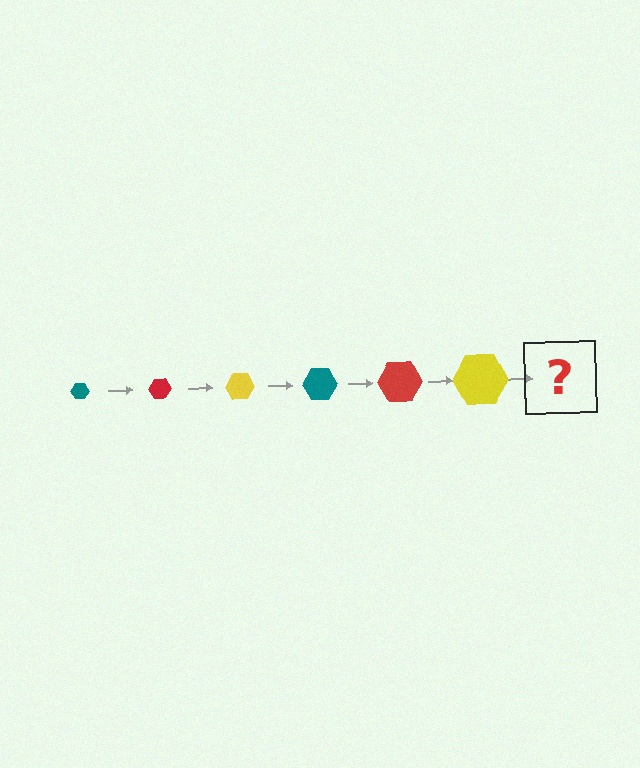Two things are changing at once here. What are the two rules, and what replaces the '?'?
The two rules are that the hexagon grows larger each step and the color cycles through teal, red, and yellow. The '?' should be a teal hexagon, larger than the previous one.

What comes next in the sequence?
The next element should be a teal hexagon, larger than the previous one.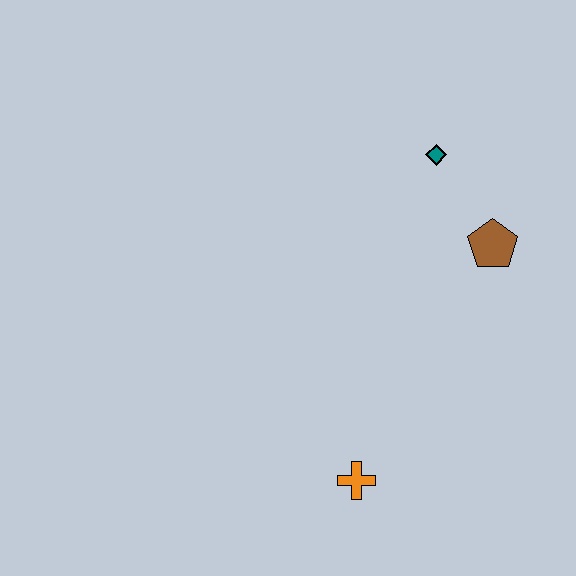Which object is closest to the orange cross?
The brown pentagon is closest to the orange cross.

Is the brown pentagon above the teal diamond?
No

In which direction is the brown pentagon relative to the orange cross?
The brown pentagon is above the orange cross.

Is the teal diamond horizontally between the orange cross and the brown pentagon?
Yes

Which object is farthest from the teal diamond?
The orange cross is farthest from the teal diamond.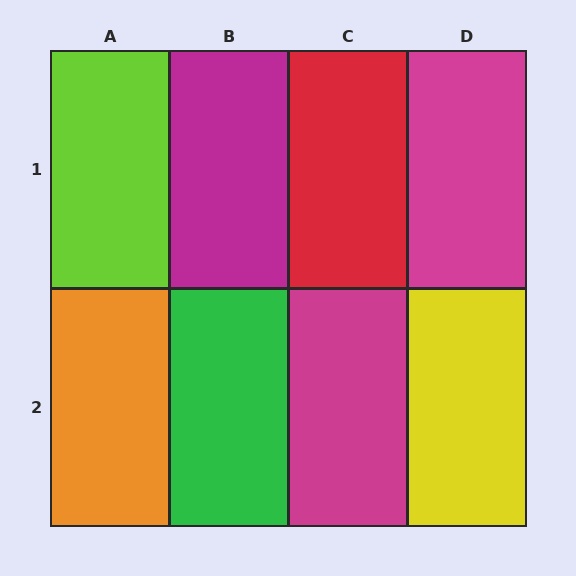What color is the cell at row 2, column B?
Green.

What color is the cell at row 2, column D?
Yellow.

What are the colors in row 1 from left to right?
Lime, magenta, red, magenta.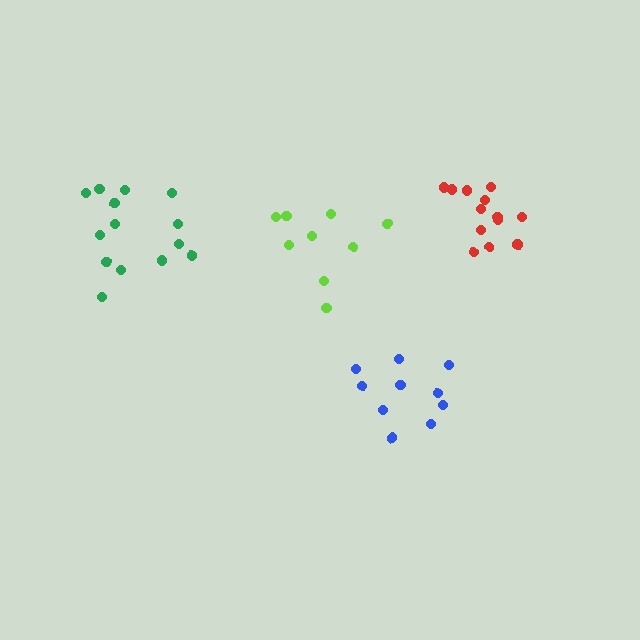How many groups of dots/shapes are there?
There are 4 groups.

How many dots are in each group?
Group 1: 10 dots, Group 2: 14 dots, Group 3: 9 dots, Group 4: 13 dots (46 total).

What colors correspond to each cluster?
The clusters are colored: blue, green, lime, red.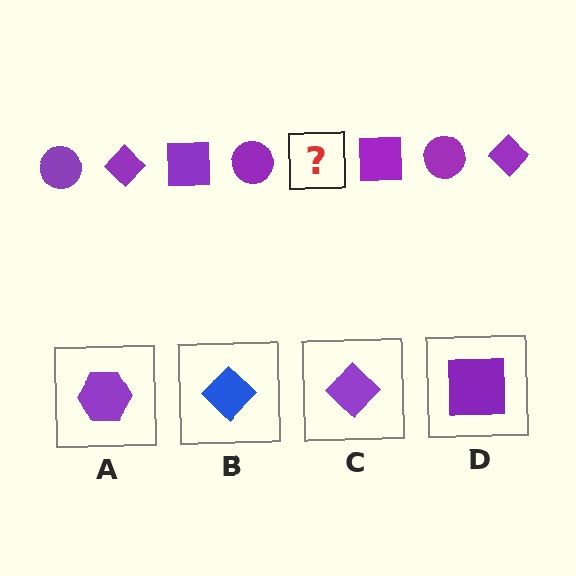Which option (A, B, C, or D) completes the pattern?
C.